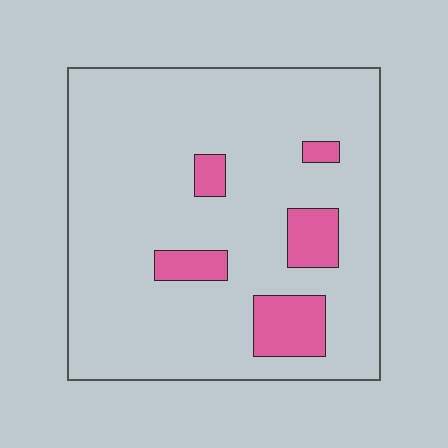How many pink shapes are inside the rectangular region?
5.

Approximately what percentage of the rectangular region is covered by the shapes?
Approximately 10%.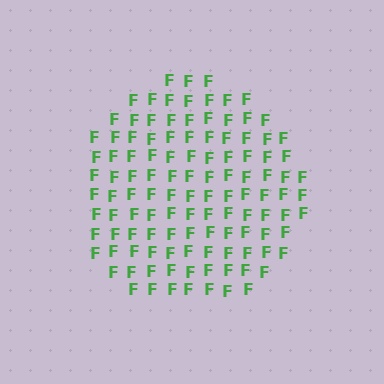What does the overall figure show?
The overall figure shows a circle.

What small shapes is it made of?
It is made of small letter F's.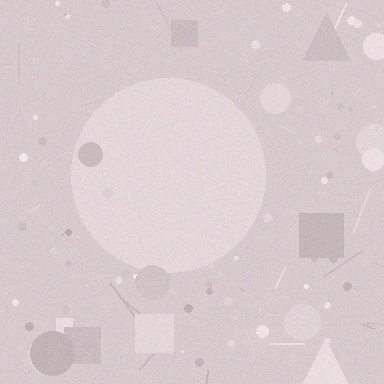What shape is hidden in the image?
A circle is hidden in the image.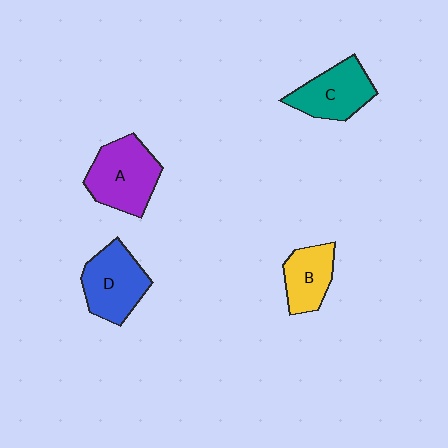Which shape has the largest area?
Shape A (purple).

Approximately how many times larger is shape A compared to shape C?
Approximately 1.2 times.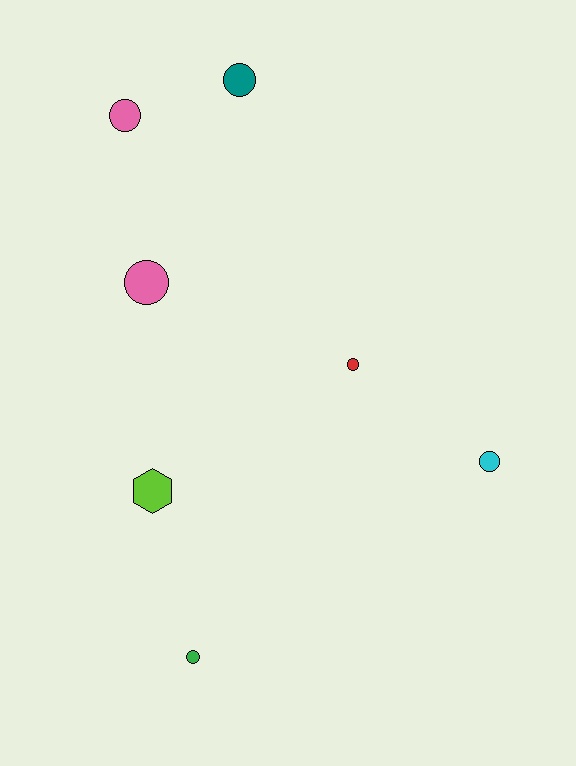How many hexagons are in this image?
There is 1 hexagon.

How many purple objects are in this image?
There are no purple objects.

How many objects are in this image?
There are 7 objects.